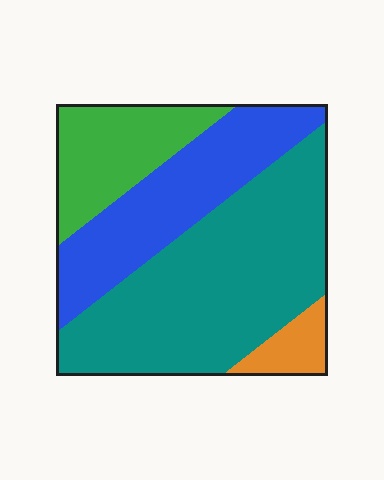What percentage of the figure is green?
Green takes up about one sixth (1/6) of the figure.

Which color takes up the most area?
Teal, at roughly 50%.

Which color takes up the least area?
Orange, at roughly 5%.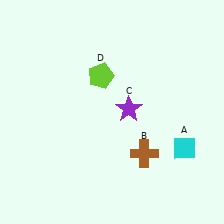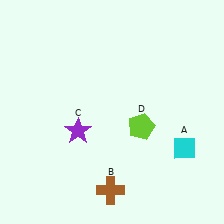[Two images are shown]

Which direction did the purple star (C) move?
The purple star (C) moved left.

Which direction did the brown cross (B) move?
The brown cross (B) moved down.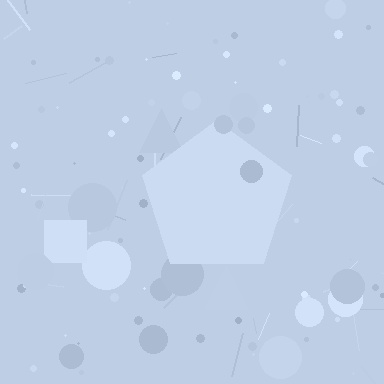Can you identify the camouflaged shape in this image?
The camouflaged shape is a pentagon.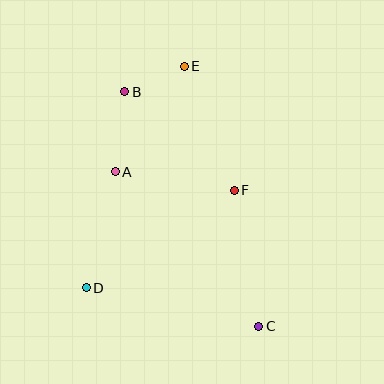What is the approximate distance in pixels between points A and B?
The distance between A and B is approximately 81 pixels.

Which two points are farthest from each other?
Points C and E are farthest from each other.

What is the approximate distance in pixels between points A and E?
The distance between A and E is approximately 126 pixels.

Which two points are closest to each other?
Points B and E are closest to each other.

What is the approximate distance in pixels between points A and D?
The distance between A and D is approximately 119 pixels.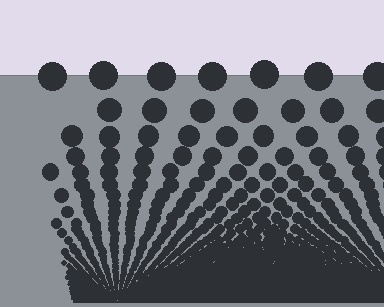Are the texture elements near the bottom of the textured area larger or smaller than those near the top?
Smaller. The gradient is inverted — elements near the bottom are smaller and denser.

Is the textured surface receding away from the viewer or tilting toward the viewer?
The surface appears to tilt toward the viewer. Texture elements get larger and sparser toward the top.